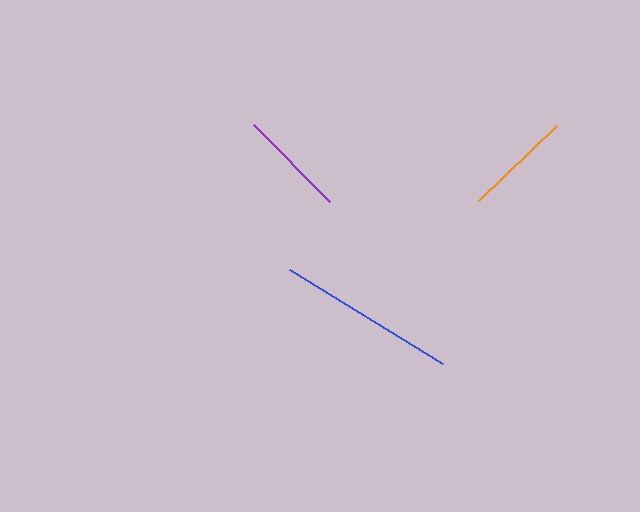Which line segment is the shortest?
The purple line is the shortest at approximately 108 pixels.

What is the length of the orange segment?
The orange segment is approximately 108 pixels long.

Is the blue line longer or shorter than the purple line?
The blue line is longer than the purple line.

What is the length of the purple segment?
The purple segment is approximately 108 pixels long.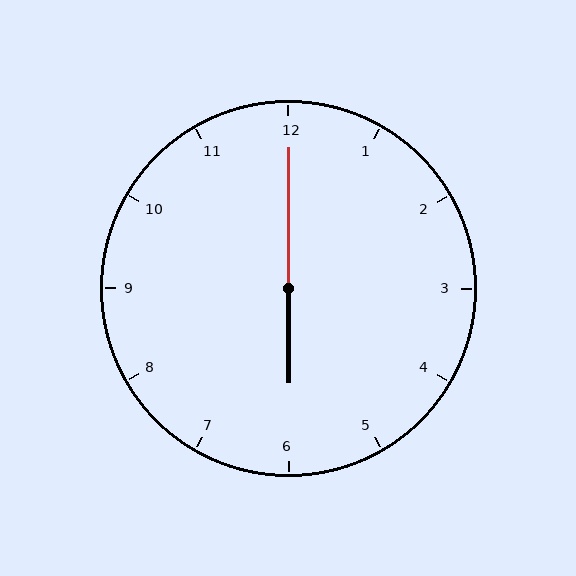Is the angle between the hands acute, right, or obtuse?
It is obtuse.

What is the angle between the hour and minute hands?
Approximately 180 degrees.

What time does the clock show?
6:00.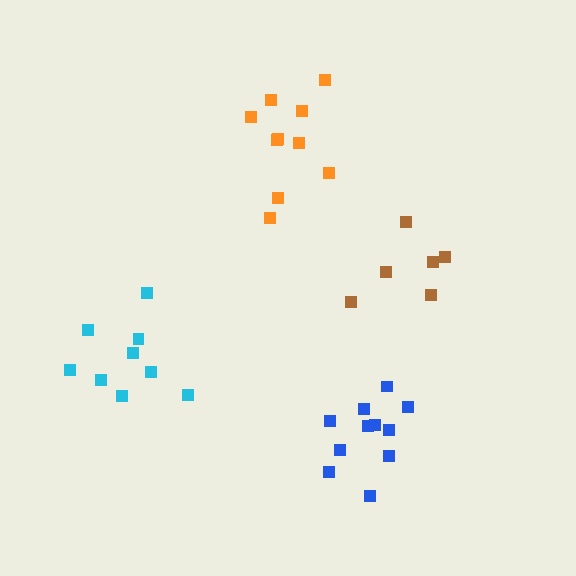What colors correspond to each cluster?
The clusters are colored: orange, cyan, brown, blue.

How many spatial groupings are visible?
There are 4 spatial groupings.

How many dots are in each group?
Group 1: 10 dots, Group 2: 9 dots, Group 3: 6 dots, Group 4: 11 dots (36 total).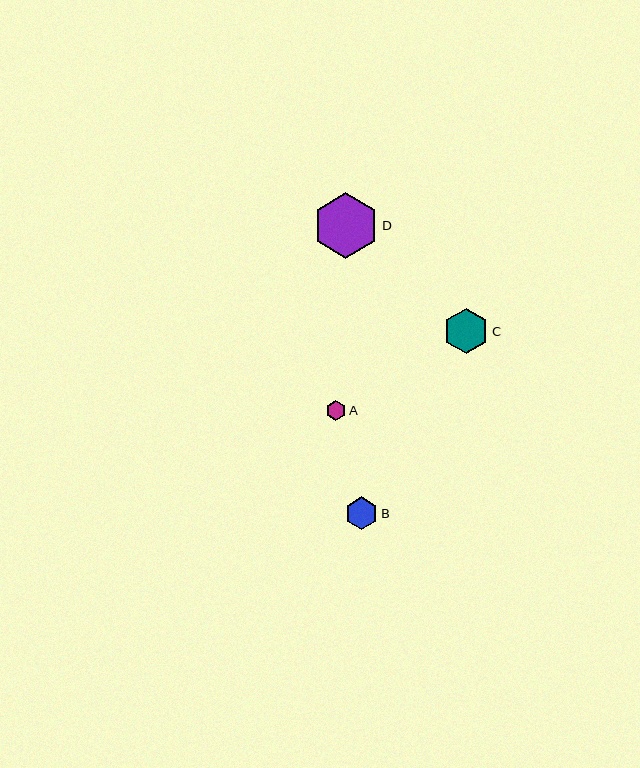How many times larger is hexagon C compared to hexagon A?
Hexagon C is approximately 2.3 times the size of hexagon A.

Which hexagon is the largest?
Hexagon D is the largest with a size of approximately 66 pixels.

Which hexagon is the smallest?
Hexagon A is the smallest with a size of approximately 20 pixels.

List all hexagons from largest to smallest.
From largest to smallest: D, C, B, A.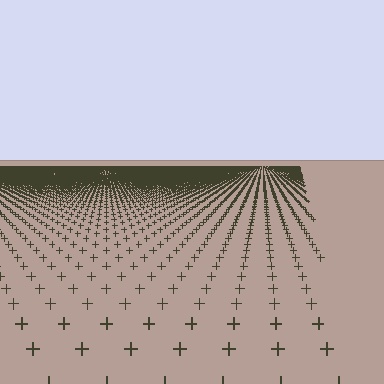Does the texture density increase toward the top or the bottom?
Density increases toward the top.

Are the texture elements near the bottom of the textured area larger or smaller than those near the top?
Larger. Near the bottom, elements are closer to the viewer and appear at a bigger on-screen size.